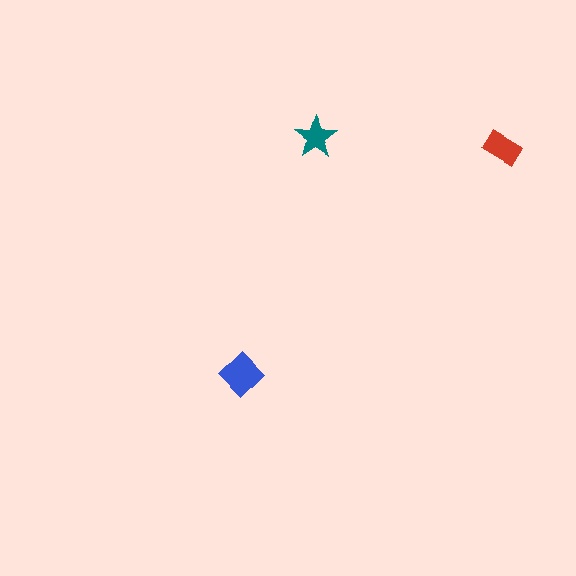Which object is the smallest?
The teal star.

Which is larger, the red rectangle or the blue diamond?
The blue diamond.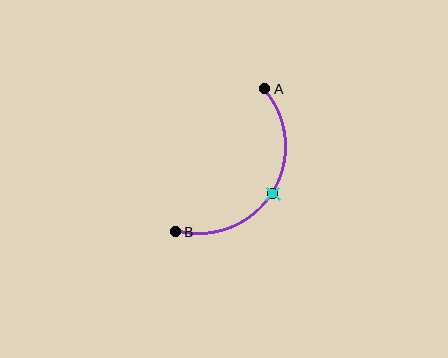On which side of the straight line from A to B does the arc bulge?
The arc bulges to the right of the straight line connecting A and B.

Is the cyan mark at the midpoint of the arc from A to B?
Yes. The cyan mark lies on the arc at equal arc-length from both A and B — it is the arc midpoint.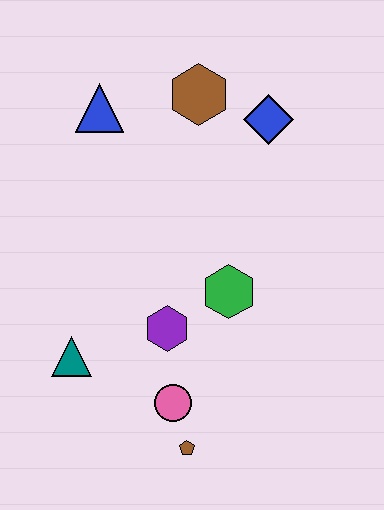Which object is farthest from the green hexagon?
The blue triangle is farthest from the green hexagon.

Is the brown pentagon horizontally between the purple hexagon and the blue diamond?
Yes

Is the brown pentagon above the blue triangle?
No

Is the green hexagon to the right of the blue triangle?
Yes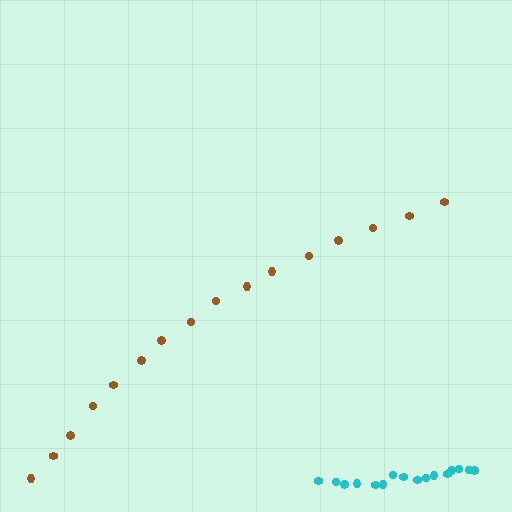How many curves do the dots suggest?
There are 2 distinct paths.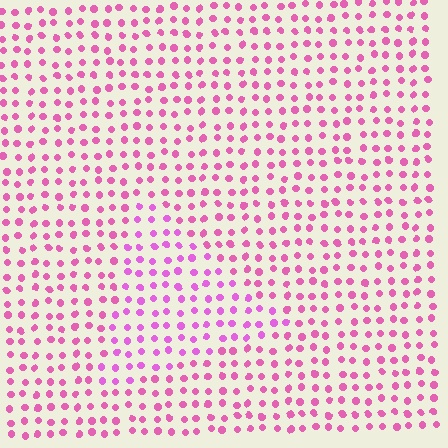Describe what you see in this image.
The image is filled with small pink elements in a uniform arrangement. A triangle-shaped region is visible where the elements are tinted to a slightly different hue, forming a subtle color boundary.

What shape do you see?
I see a triangle.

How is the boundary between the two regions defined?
The boundary is defined purely by a slight shift in hue (about 20 degrees). Spacing, size, and orientation are identical on both sides.